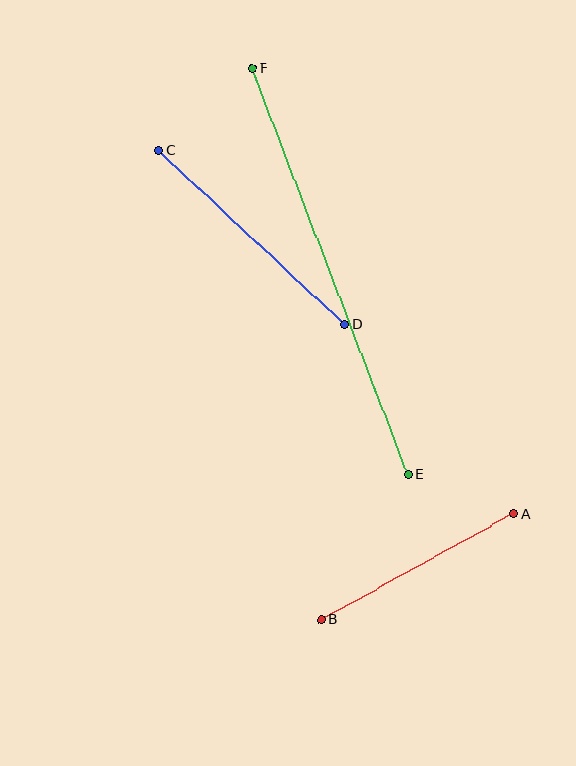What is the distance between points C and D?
The distance is approximately 255 pixels.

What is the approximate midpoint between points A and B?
The midpoint is at approximately (418, 567) pixels.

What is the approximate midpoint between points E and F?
The midpoint is at approximately (330, 271) pixels.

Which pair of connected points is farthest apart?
Points E and F are farthest apart.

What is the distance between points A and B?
The distance is approximately 220 pixels.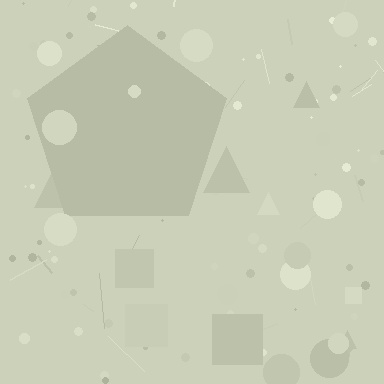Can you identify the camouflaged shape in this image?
The camouflaged shape is a pentagon.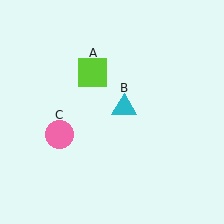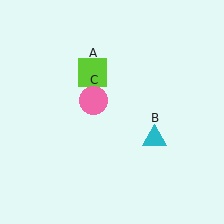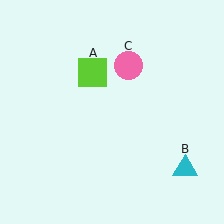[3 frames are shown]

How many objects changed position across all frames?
2 objects changed position: cyan triangle (object B), pink circle (object C).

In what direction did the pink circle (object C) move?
The pink circle (object C) moved up and to the right.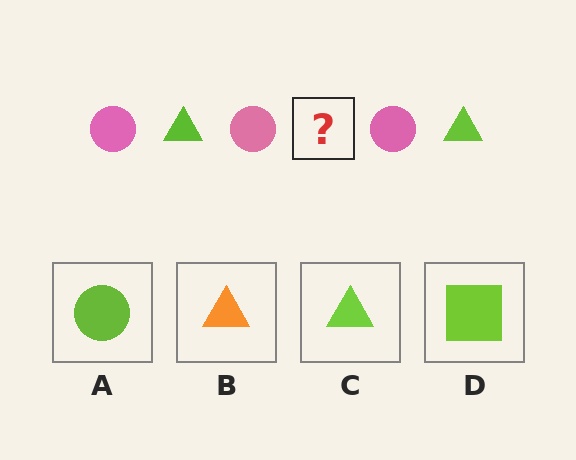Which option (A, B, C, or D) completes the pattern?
C.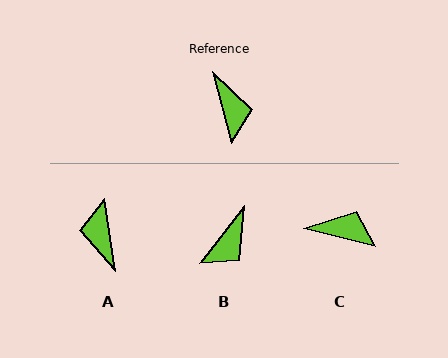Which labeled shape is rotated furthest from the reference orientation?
A, about 174 degrees away.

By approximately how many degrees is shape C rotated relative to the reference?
Approximately 61 degrees counter-clockwise.